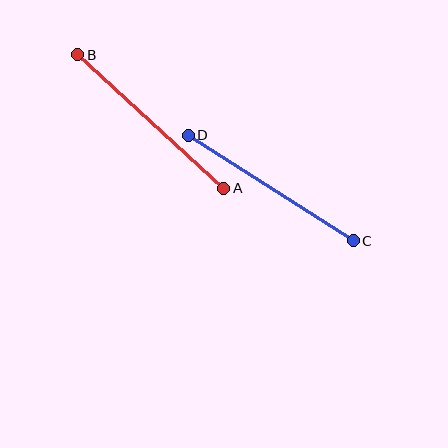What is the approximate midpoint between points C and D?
The midpoint is at approximately (271, 188) pixels.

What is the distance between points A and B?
The distance is approximately 198 pixels.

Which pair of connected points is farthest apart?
Points A and B are farthest apart.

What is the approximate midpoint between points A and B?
The midpoint is at approximately (151, 121) pixels.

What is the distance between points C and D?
The distance is approximately 196 pixels.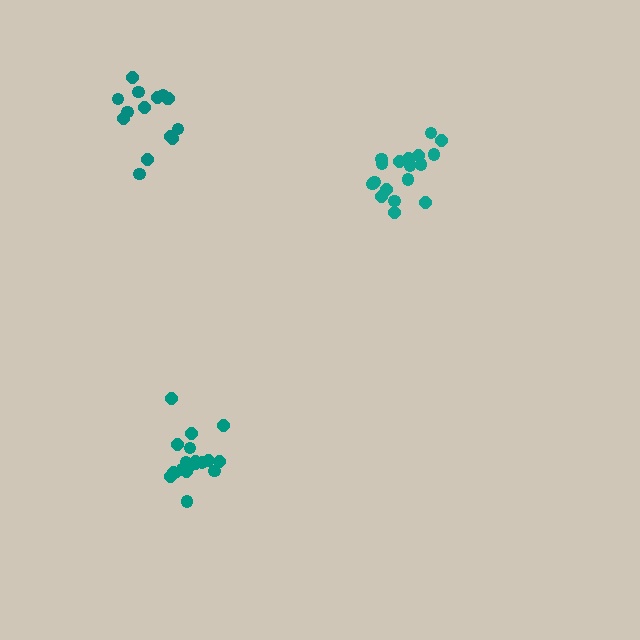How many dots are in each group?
Group 1: 20 dots, Group 2: 18 dots, Group 3: 15 dots (53 total).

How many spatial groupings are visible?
There are 3 spatial groupings.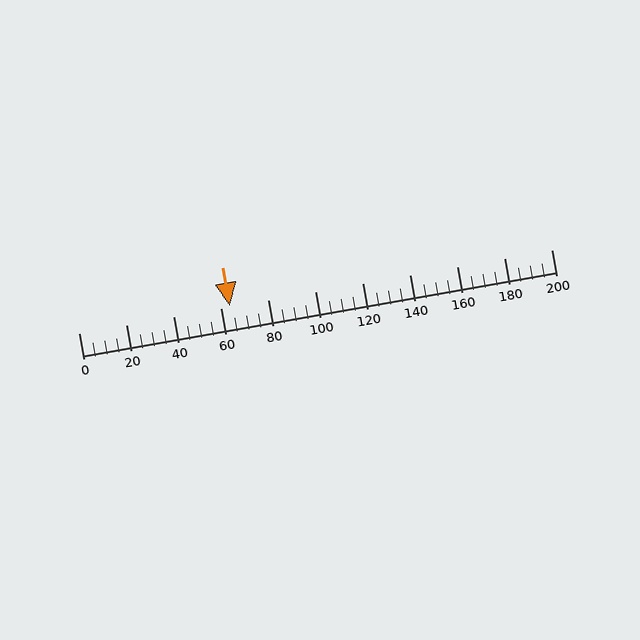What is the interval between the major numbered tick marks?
The major tick marks are spaced 20 units apart.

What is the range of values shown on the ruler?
The ruler shows values from 0 to 200.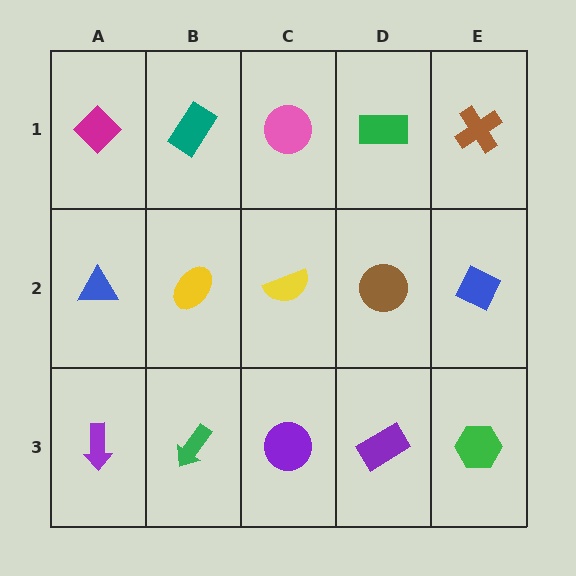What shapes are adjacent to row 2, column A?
A magenta diamond (row 1, column A), a purple arrow (row 3, column A), a yellow ellipse (row 2, column B).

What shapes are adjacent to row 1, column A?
A blue triangle (row 2, column A), a teal rectangle (row 1, column B).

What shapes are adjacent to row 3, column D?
A brown circle (row 2, column D), a purple circle (row 3, column C), a green hexagon (row 3, column E).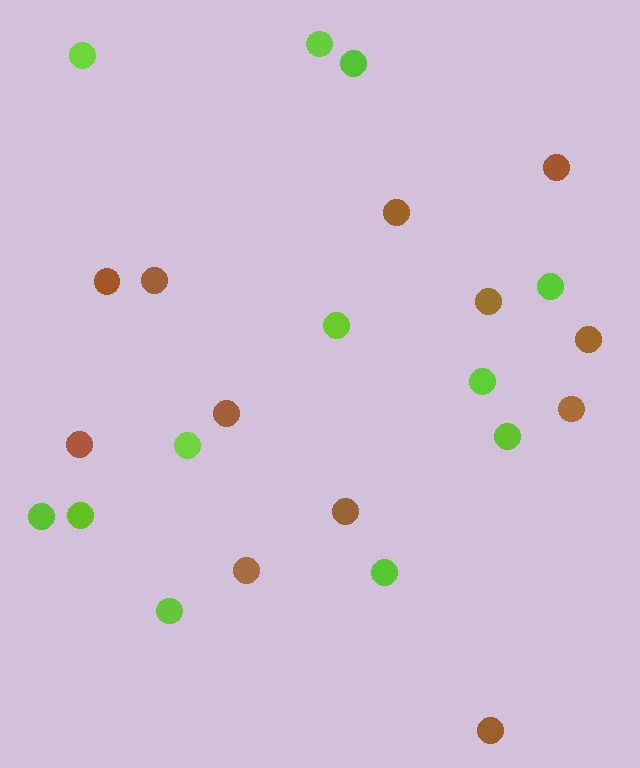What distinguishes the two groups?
There are 2 groups: one group of brown circles (12) and one group of lime circles (12).